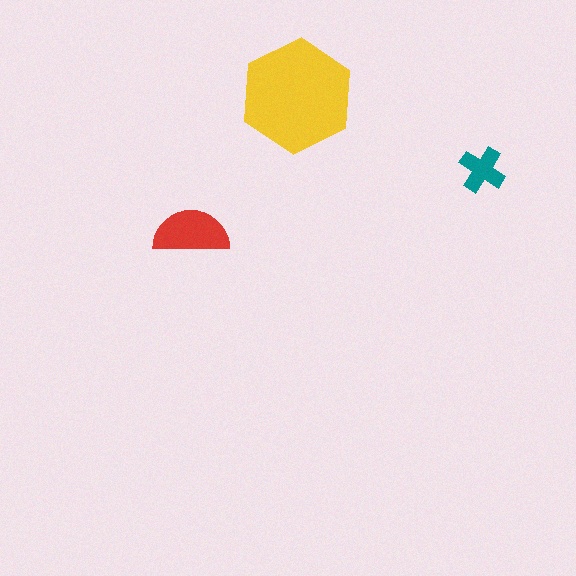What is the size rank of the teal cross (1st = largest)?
3rd.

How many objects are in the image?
There are 3 objects in the image.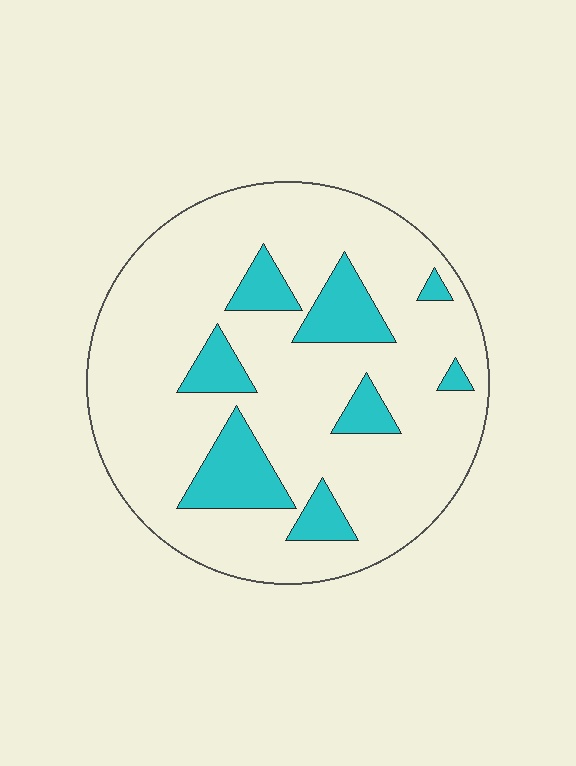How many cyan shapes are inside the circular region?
8.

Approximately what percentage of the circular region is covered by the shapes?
Approximately 20%.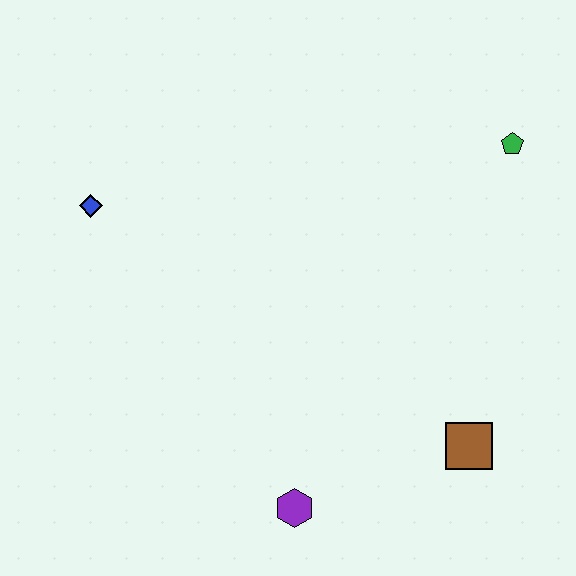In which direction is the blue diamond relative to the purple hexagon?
The blue diamond is above the purple hexagon.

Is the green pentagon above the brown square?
Yes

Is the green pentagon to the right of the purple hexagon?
Yes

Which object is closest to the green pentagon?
The brown square is closest to the green pentagon.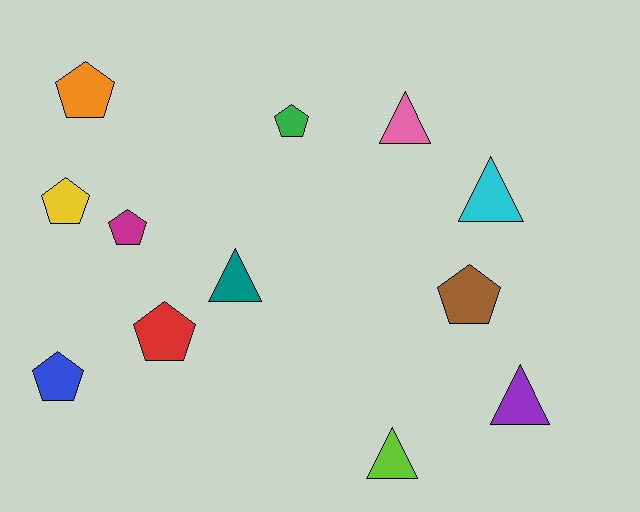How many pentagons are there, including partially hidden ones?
There are 7 pentagons.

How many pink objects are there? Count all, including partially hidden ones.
There is 1 pink object.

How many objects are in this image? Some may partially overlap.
There are 12 objects.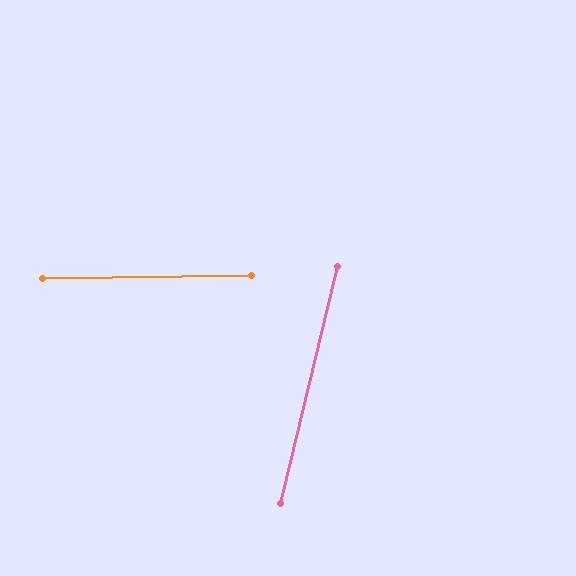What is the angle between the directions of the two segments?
Approximately 76 degrees.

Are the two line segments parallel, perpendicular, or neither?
Neither parallel nor perpendicular — they differ by about 76°.